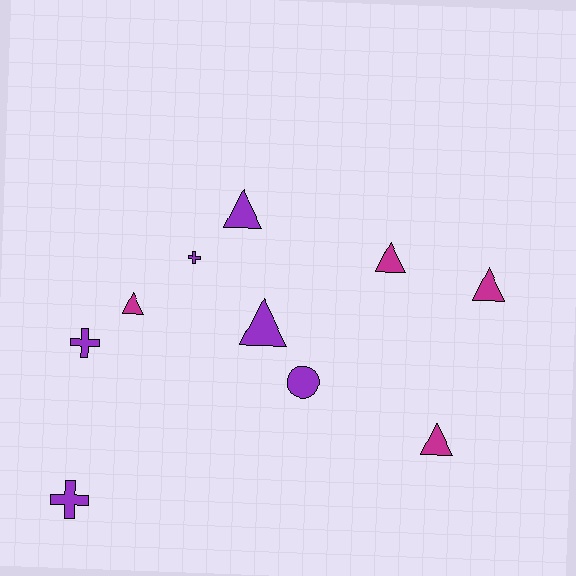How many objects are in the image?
There are 10 objects.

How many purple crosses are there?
There are 3 purple crosses.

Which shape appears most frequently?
Triangle, with 6 objects.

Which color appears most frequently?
Purple, with 6 objects.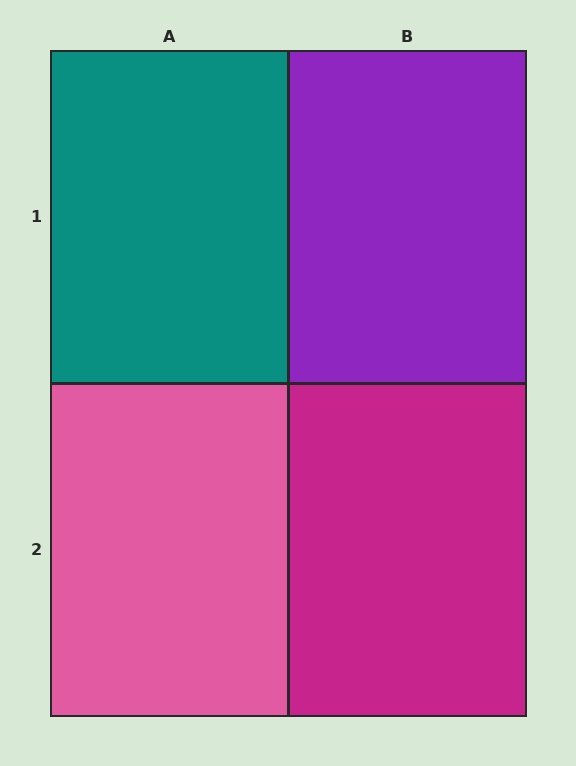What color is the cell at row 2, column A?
Pink.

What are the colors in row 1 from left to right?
Teal, purple.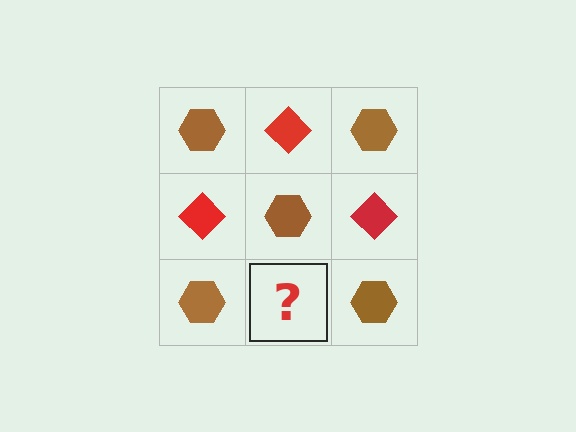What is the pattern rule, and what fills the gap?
The rule is that it alternates brown hexagon and red diamond in a checkerboard pattern. The gap should be filled with a red diamond.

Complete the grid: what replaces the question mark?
The question mark should be replaced with a red diamond.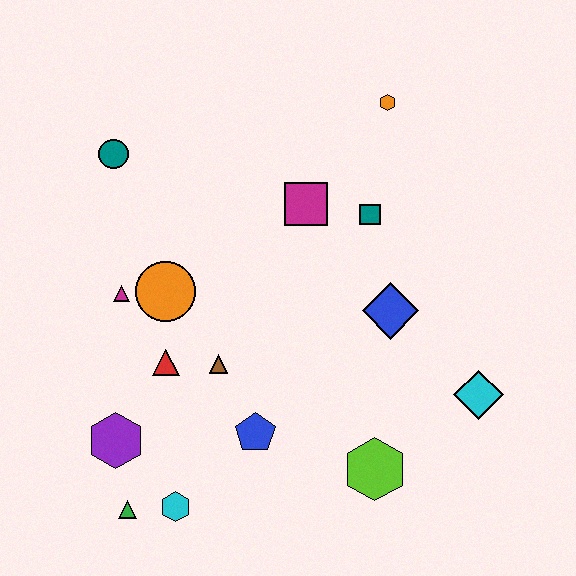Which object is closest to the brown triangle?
The red triangle is closest to the brown triangle.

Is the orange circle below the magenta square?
Yes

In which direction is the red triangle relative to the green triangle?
The red triangle is above the green triangle.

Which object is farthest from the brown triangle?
The orange hexagon is farthest from the brown triangle.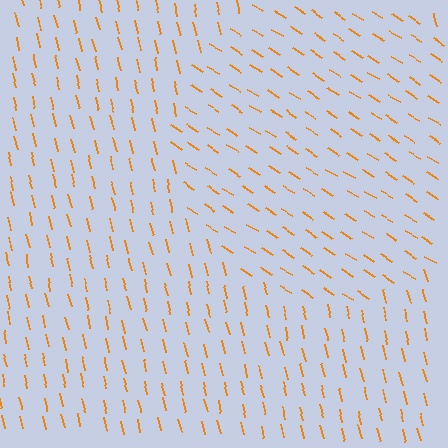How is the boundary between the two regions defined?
The boundary is defined purely by a change in line orientation (approximately 45 degrees difference). All lines are the same color and thickness.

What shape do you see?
I see a circle.